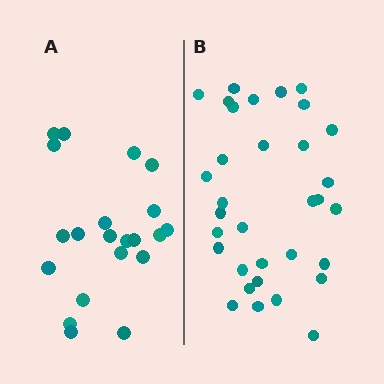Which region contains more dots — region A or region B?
Region B (the right region) has more dots.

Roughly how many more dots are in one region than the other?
Region B has roughly 12 or so more dots than region A.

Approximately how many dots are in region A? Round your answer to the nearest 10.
About 20 dots. (The exact count is 21, which rounds to 20.)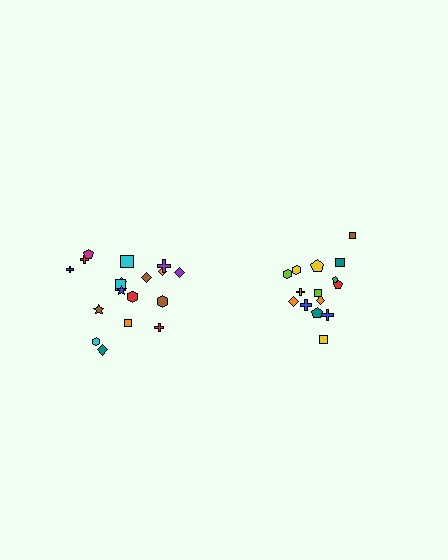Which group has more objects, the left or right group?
The left group.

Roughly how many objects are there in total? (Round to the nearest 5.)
Roughly 35 objects in total.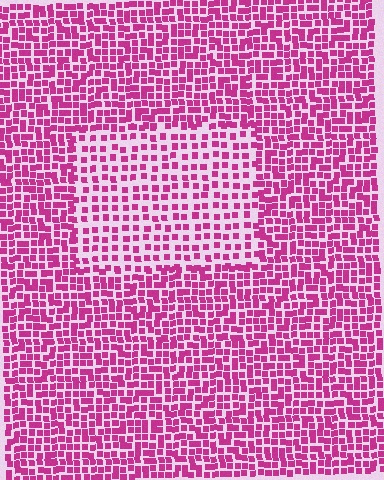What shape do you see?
I see a rectangle.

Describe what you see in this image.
The image contains small magenta elements arranged at two different densities. A rectangle-shaped region is visible where the elements are less densely packed than the surrounding area.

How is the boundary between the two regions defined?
The boundary is defined by a change in element density (approximately 1.8x ratio). All elements are the same color, size, and shape.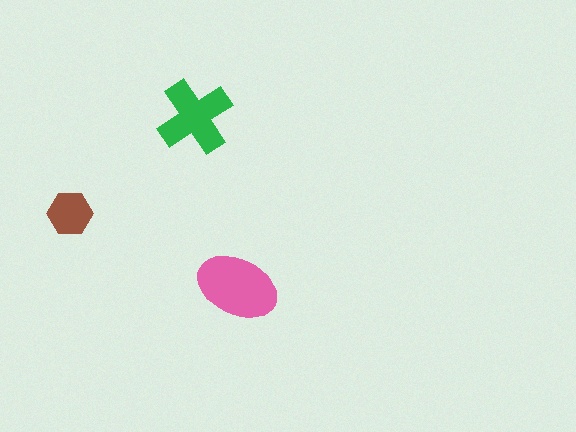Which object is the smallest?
The brown hexagon.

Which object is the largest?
The pink ellipse.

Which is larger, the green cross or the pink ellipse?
The pink ellipse.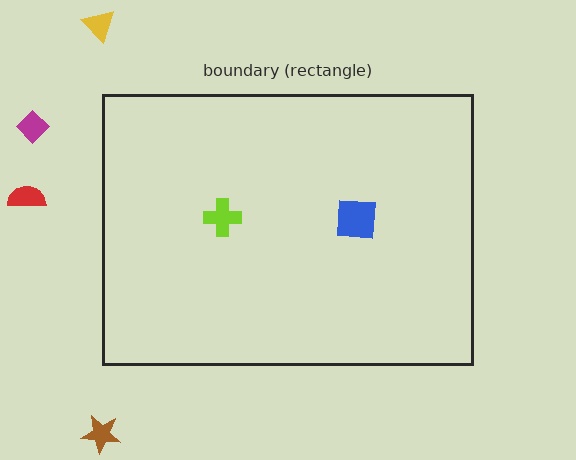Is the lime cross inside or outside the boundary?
Inside.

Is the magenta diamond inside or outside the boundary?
Outside.